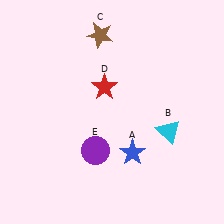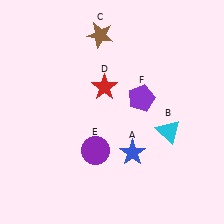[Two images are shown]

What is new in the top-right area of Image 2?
A purple pentagon (F) was added in the top-right area of Image 2.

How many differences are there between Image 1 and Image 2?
There is 1 difference between the two images.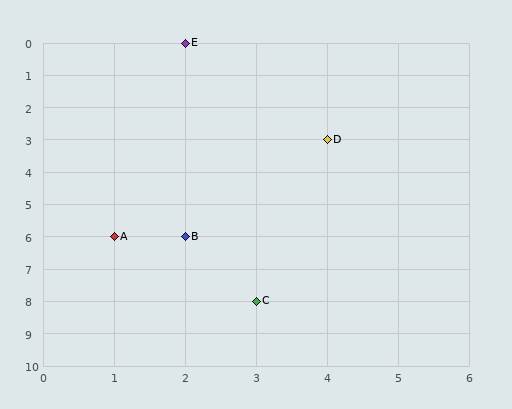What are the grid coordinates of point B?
Point B is at grid coordinates (2, 6).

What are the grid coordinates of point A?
Point A is at grid coordinates (1, 6).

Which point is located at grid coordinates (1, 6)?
Point A is at (1, 6).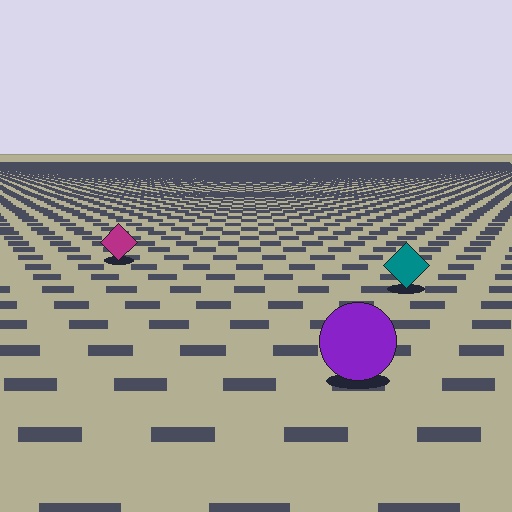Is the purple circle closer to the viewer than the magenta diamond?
Yes. The purple circle is closer — you can tell from the texture gradient: the ground texture is coarser near it.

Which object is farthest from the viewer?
The magenta diamond is farthest from the viewer. It appears smaller and the ground texture around it is denser.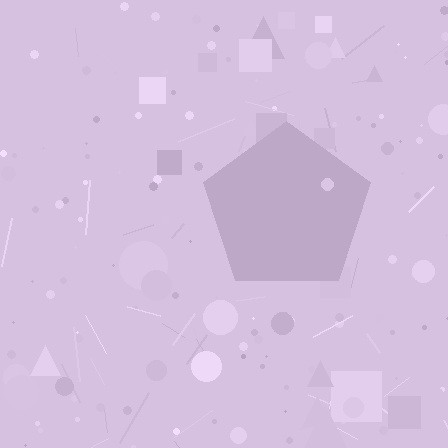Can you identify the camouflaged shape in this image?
The camouflaged shape is a pentagon.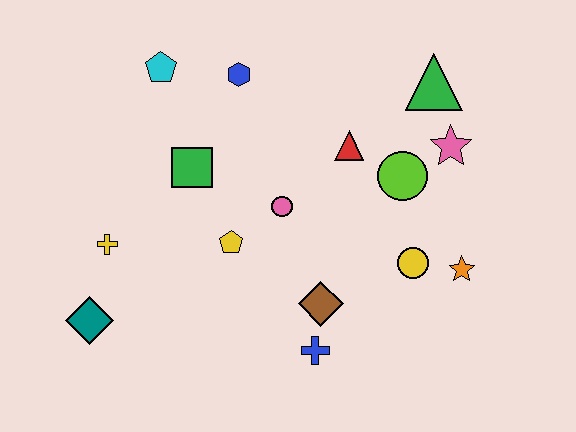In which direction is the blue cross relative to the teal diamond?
The blue cross is to the right of the teal diamond.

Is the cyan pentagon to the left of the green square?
Yes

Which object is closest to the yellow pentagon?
The pink circle is closest to the yellow pentagon.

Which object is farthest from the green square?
The orange star is farthest from the green square.